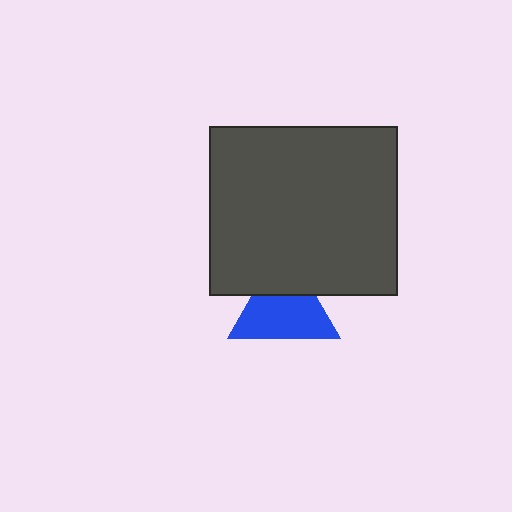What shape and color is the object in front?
The object in front is a dark gray rectangle.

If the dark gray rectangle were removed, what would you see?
You would see the complete blue triangle.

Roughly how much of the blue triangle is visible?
Most of it is visible (roughly 69%).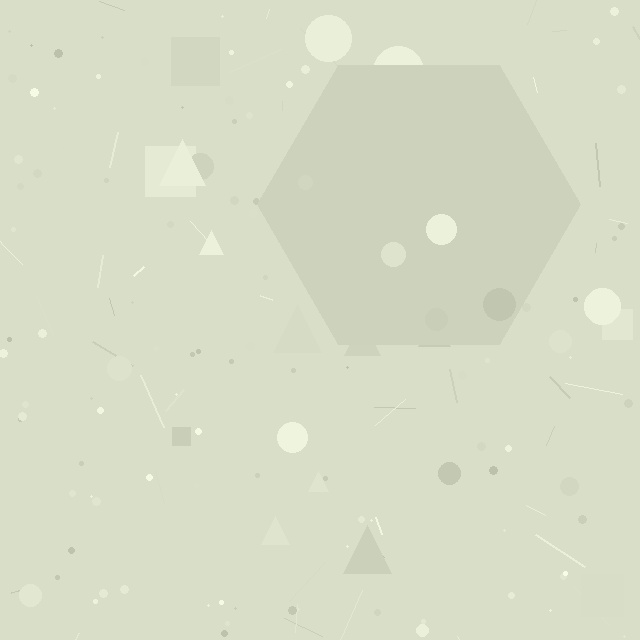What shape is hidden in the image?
A hexagon is hidden in the image.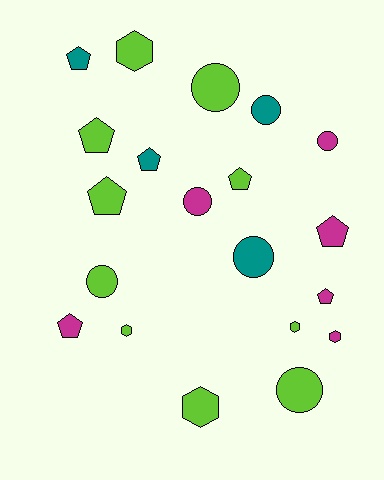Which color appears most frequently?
Lime, with 10 objects.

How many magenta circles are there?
There are 2 magenta circles.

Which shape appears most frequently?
Pentagon, with 8 objects.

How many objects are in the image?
There are 20 objects.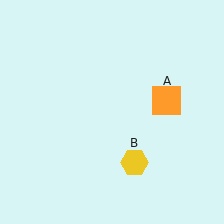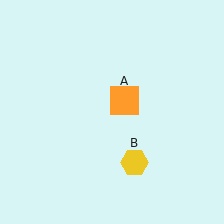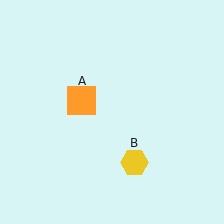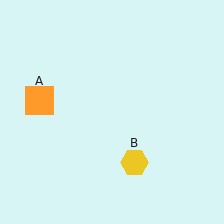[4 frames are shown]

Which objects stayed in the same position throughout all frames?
Yellow hexagon (object B) remained stationary.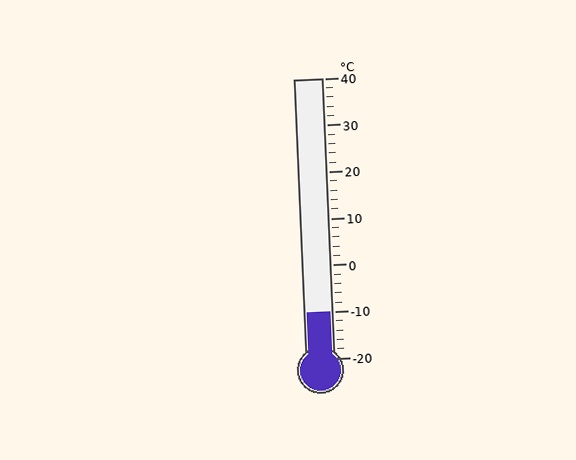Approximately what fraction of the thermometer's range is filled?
The thermometer is filled to approximately 15% of its range.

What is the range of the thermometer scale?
The thermometer scale ranges from -20°C to 40°C.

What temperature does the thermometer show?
The thermometer shows approximately -10°C.